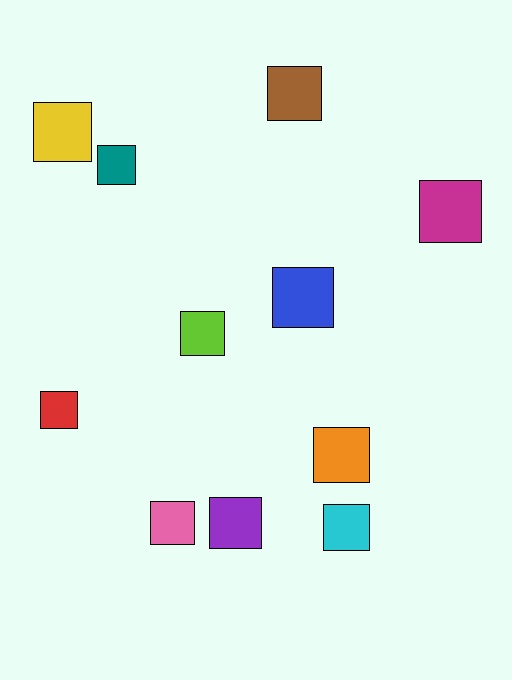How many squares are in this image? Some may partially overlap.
There are 11 squares.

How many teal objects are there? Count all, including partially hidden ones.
There is 1 teal object.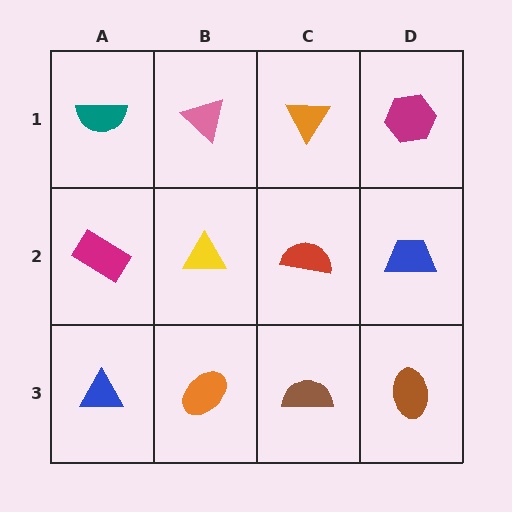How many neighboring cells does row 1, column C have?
3.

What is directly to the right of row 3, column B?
A brown semicircle.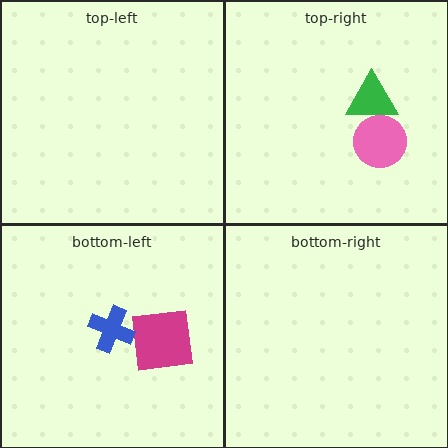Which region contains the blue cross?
The bottom-left region.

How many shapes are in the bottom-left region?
2.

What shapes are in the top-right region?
The pink circle, the green triangle.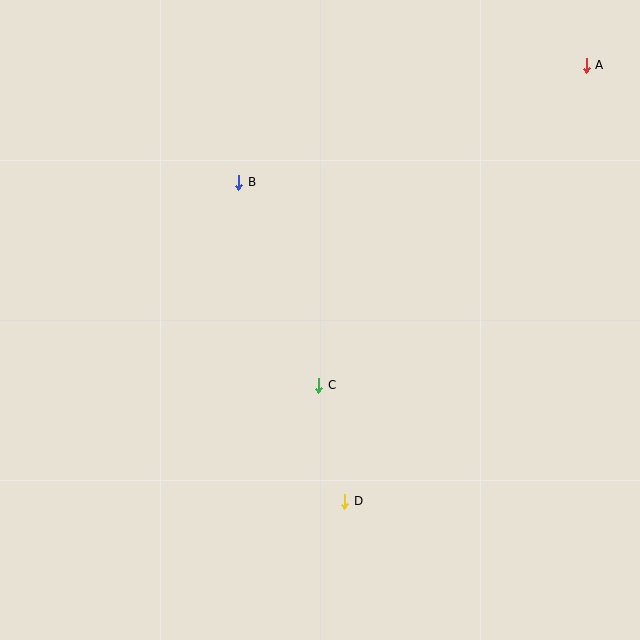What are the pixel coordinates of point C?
Point C is at (319, 385).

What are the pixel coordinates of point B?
Point B is at (239, 182).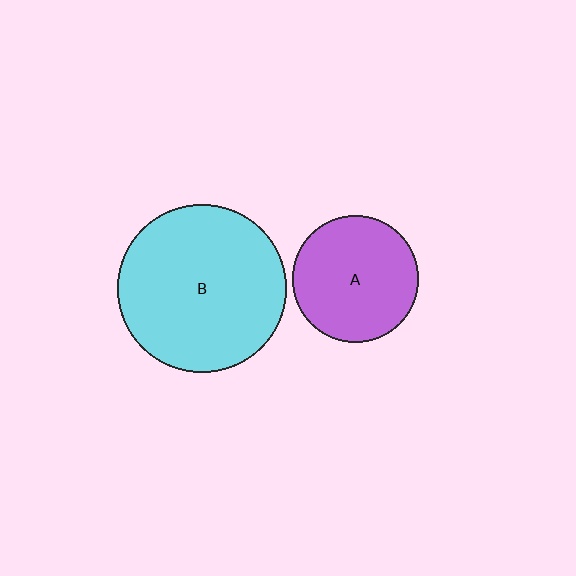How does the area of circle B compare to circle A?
Approximately 1.8 times.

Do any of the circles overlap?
No, none of the circles overlap.